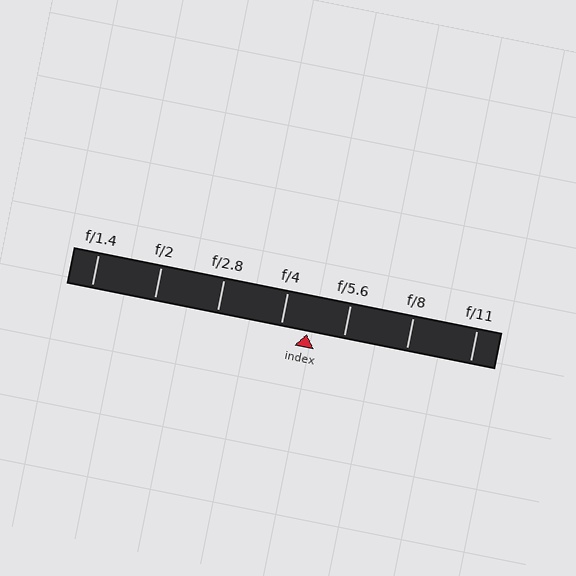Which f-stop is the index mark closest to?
The index mark is closest to f/4.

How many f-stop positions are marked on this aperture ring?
There are 7 f-stop positions marked.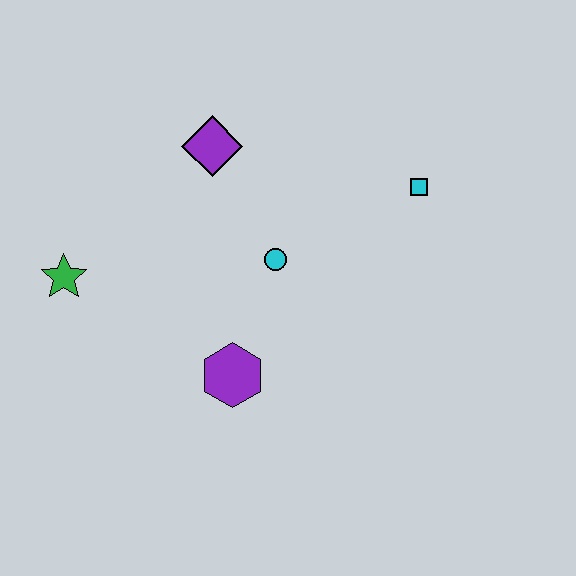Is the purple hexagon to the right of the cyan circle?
No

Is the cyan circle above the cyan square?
No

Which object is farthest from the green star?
The cyan square is farthest from the green star.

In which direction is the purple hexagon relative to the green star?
The purple hexagon is to the right of the green star.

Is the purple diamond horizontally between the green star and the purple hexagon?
Yes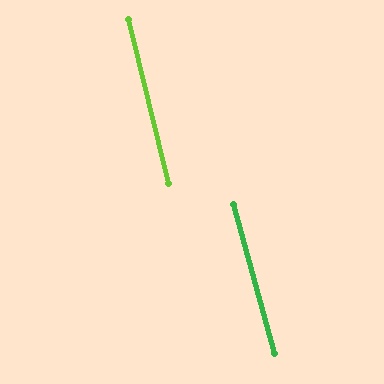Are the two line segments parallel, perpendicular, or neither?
Parallel — their directions differ by only 1.9°.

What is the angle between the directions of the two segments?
Approximately 2 degrees.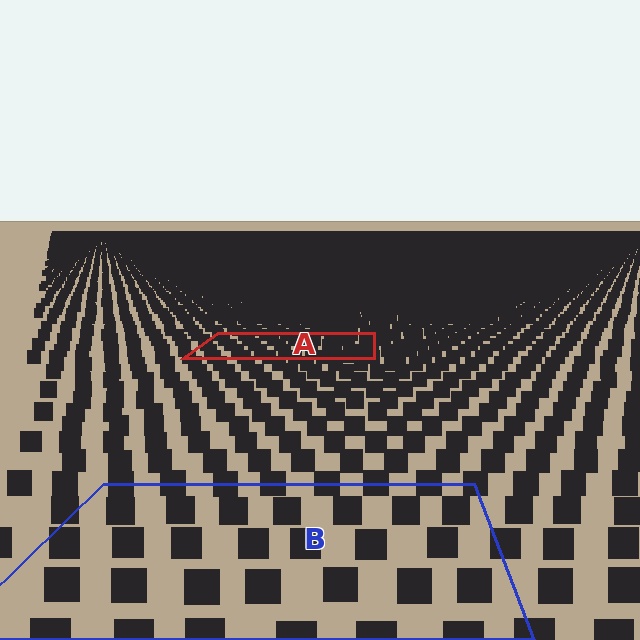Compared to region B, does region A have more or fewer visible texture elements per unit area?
Region A has more texture elements per unit area — they are packed more densely because it is farther away.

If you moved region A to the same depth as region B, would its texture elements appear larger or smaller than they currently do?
They would appear larger. At a closer depth, the same texture elements are projected at a bigger on-screen size.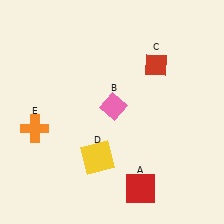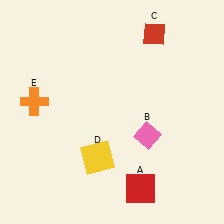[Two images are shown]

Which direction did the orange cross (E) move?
The orange cross (E) moved up.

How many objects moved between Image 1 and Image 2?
3 objects moved between the two images.